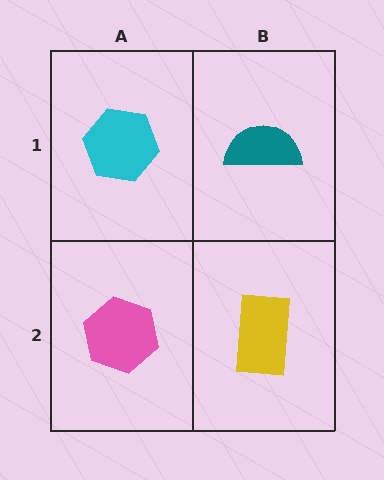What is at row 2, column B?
A yellow rectangle.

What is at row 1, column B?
A teal semicircle.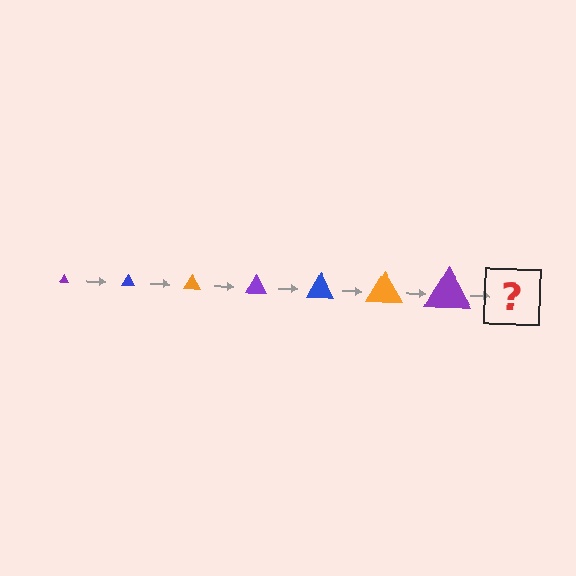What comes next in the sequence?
The next element should be a blue triangle, larger than the previous one.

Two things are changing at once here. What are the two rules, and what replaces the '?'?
The two rules are that the triangle grows larger each step and the color cycles through purple, blue, and orange. The '?' should be a blue triangle, larger than the previous one.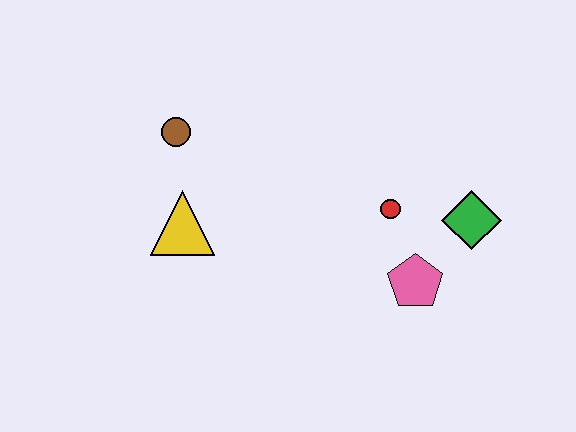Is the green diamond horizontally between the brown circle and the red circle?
No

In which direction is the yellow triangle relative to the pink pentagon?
The yellow triangle is to the left of the pink pentagon.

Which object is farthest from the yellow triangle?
The green diamond is farthest from the yellow triangle.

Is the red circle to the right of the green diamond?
No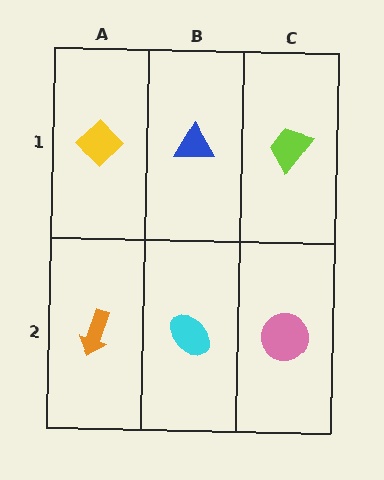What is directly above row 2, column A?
A yellow diamond.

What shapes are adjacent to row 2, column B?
A blue triangle (row 1, column B), an orange arrow (row 2, column A), a pink circle (row 2, column C).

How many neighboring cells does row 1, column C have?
2.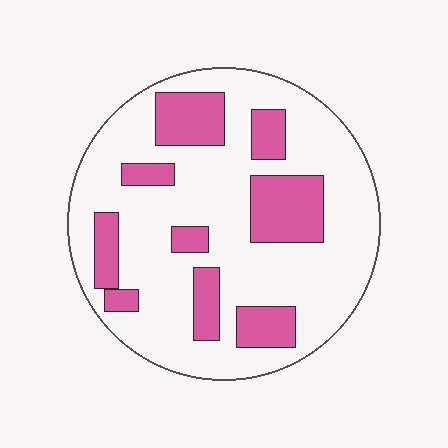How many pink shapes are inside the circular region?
9.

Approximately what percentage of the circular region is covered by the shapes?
Approximately 25%.